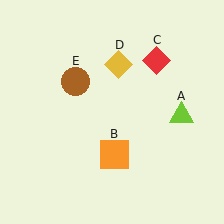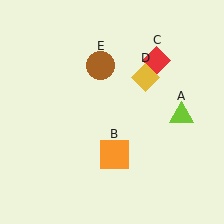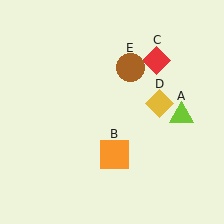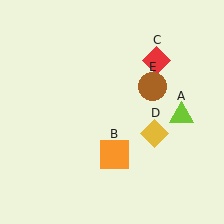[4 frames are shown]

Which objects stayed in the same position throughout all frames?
Lime triangle (object A) and orange square (object B) and red diamond (object C) remained stationary.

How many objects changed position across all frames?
2 objects changed position: yellow diamond (object D), brown circle (object E).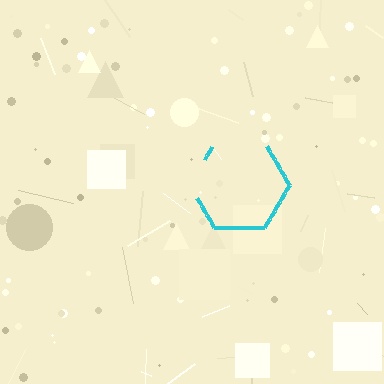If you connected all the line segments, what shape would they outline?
They would outline a hexagon.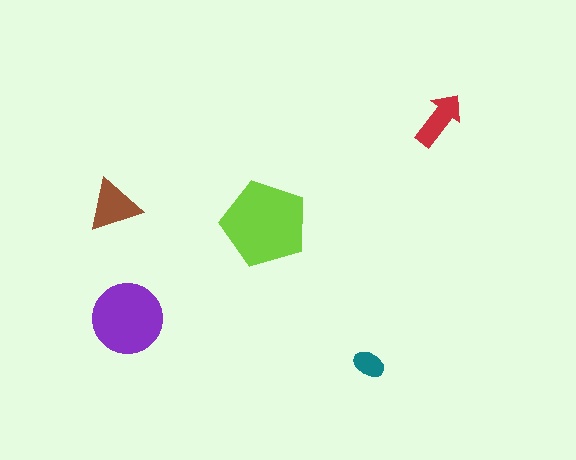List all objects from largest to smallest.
The lime pentagon, the purple circle, the brown triangle, the red arrow, the teal ellipse.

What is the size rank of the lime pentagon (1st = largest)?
1st.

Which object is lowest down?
The teal ellipse is bottommost.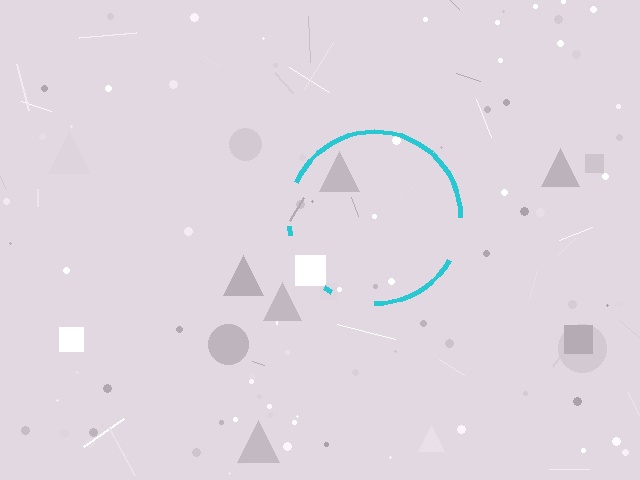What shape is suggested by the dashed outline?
The dashed outline suggests a circle.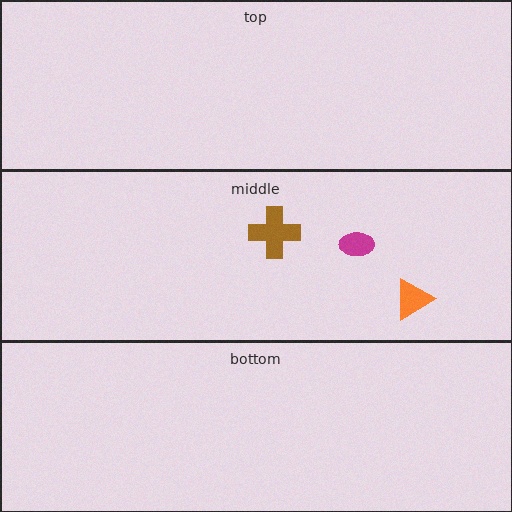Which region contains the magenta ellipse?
The middle region.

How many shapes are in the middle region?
3.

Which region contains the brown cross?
The middle region.